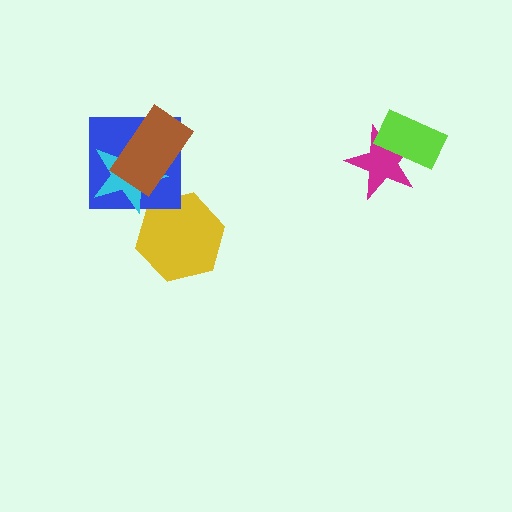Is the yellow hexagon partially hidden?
No, no other shape covers it.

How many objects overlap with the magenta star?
1 object overlaps with the magenta star.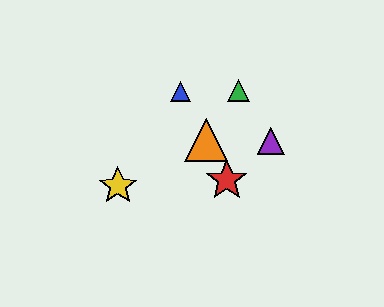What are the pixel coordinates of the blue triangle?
The blue triangle is at (181, 92).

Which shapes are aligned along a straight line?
The red star, the blue triangle, the orange triangle are aligned along a straight line.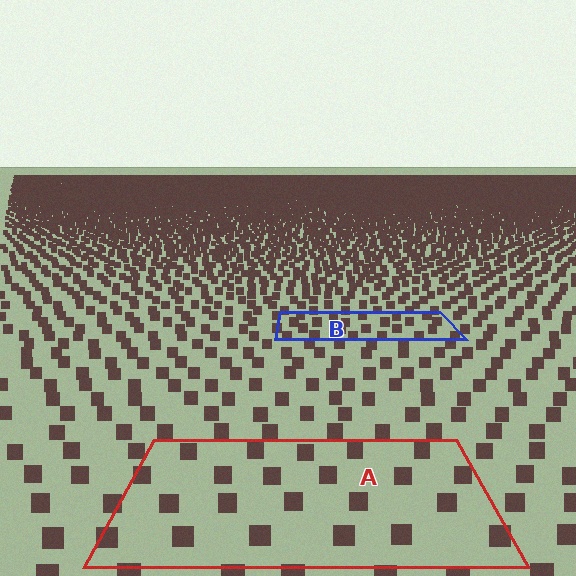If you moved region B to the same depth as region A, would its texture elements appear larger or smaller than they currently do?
They would appear larger. At a closer depth, the same texture elements are projected at a bigger on-screen size.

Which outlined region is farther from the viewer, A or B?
Region B is farther from the viewer — the texture elements inside it appear smaller and more densely packed.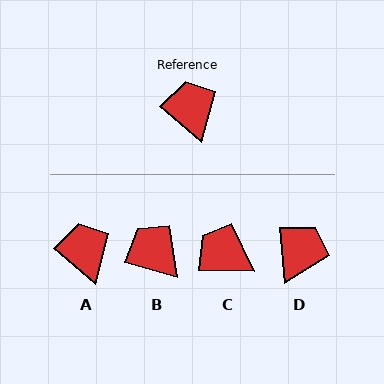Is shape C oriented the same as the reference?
No, it is off by about 40 degrees.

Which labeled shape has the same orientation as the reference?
A.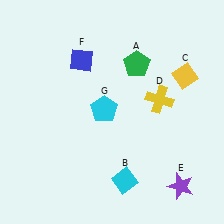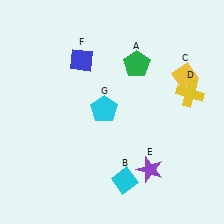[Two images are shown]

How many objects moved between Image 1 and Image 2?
2 objects moved between the two images.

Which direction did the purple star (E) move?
The purple star (E) moved left.